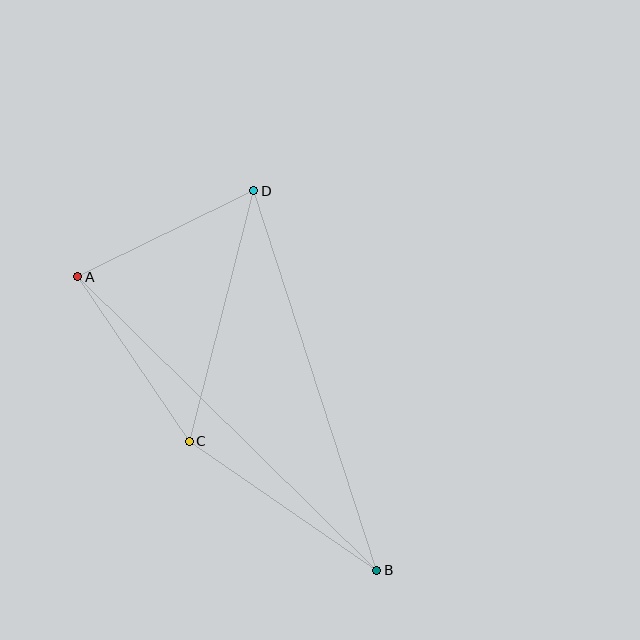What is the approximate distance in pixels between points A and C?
The distance between A and C is approximately 199 pixels.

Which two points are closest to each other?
Points A and D are closest to each other.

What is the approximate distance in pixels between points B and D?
The distance between B and D is approximately 399 pixels.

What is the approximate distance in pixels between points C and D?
The distance between C and D is approximately 259 pixels.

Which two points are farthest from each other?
Points A and B are farthest from each other.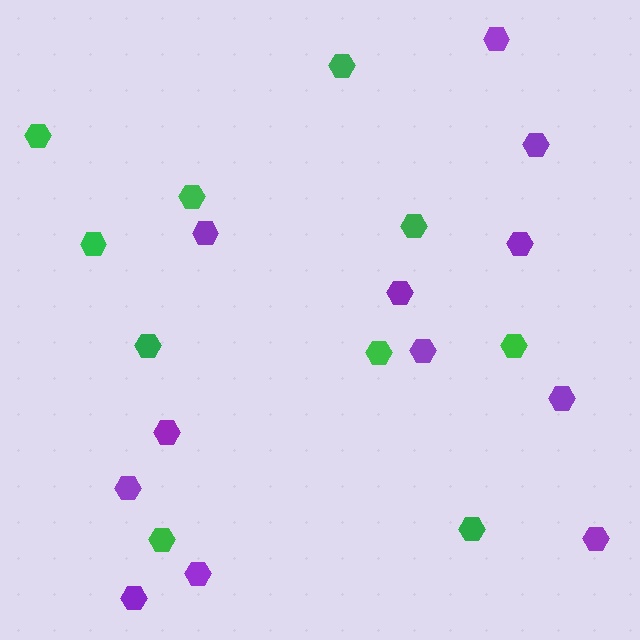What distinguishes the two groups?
There are 2 groups: one group of green hexagons (10) and one group of purple hexagons (12).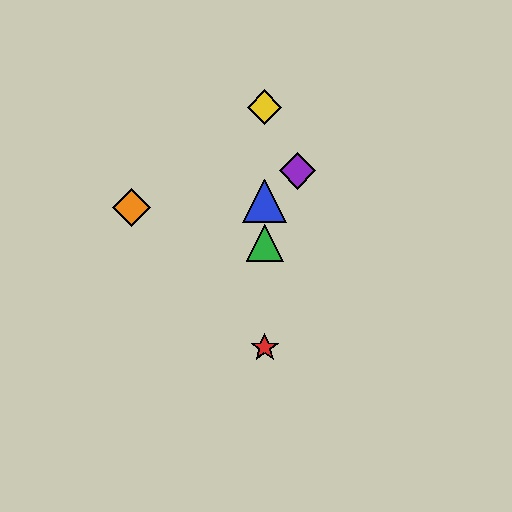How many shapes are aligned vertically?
4 shapes (the red star, the blue triangle, the green triangle, the yellow diamond) are aligned vertically.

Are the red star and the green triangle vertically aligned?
Yes, both are at x≈265.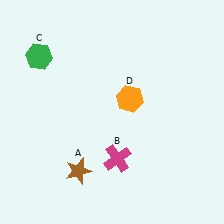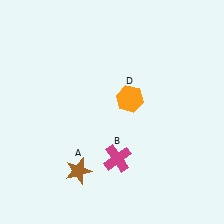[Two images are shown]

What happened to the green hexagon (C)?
The green hexagon (C) was removed in Image 2. It was in the top-left area of Image 1.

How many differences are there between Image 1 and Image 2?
There is 1 difference between the two images.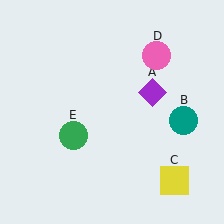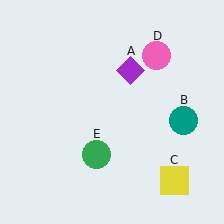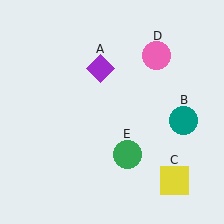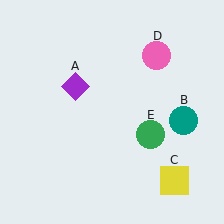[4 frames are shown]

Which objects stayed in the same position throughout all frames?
Teal circle (object B) and yellow square (object C) and pink circle (object D) remained stationary.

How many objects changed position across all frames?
2 objects changed position: purple diamond (object A), green circle (object E).